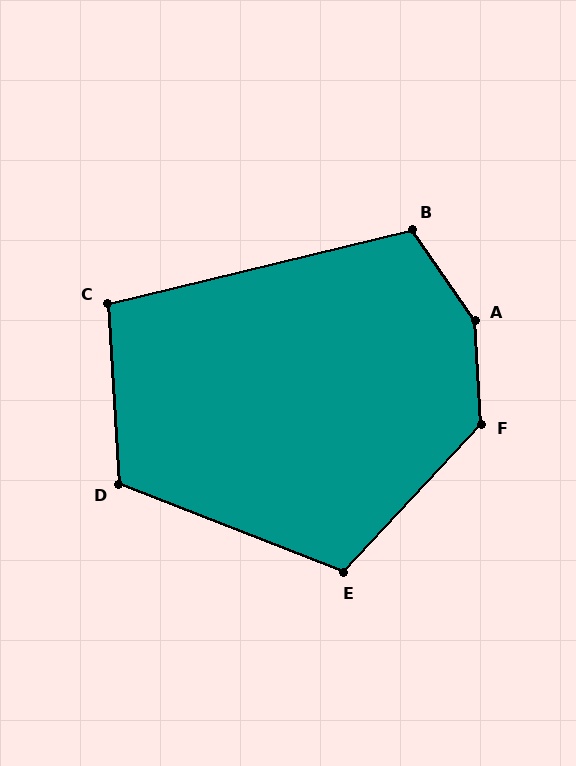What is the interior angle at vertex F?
Approximately 134 degrees (obtuse).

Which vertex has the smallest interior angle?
C, at approximately 100 degrees.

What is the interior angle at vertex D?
Approximately 115 degrees (obtuse).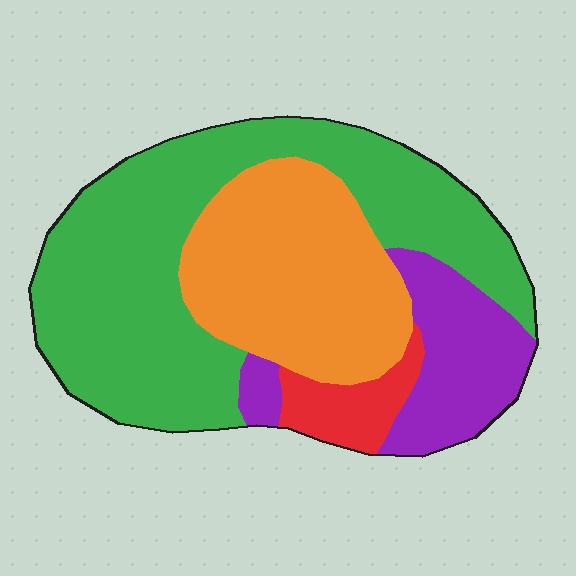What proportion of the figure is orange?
Orange covers roughly 30% of the figure.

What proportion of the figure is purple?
Purple covers about 15% of the figure.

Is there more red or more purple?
Purple.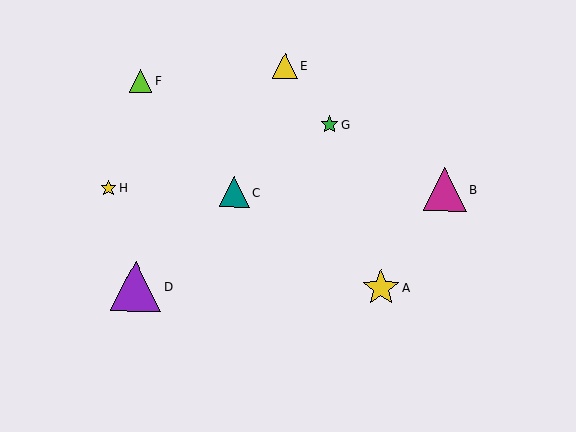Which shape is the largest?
The purple triangle (labeled D) is the largest.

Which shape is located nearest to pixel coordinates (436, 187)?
The magenta triangle (labeled B) at (445, 190) is nearest to that location.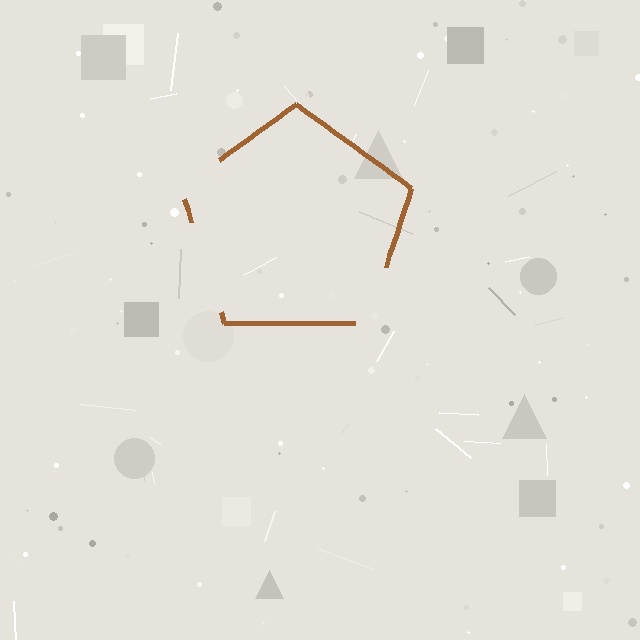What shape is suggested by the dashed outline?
The dashed outline suggests a pentagon.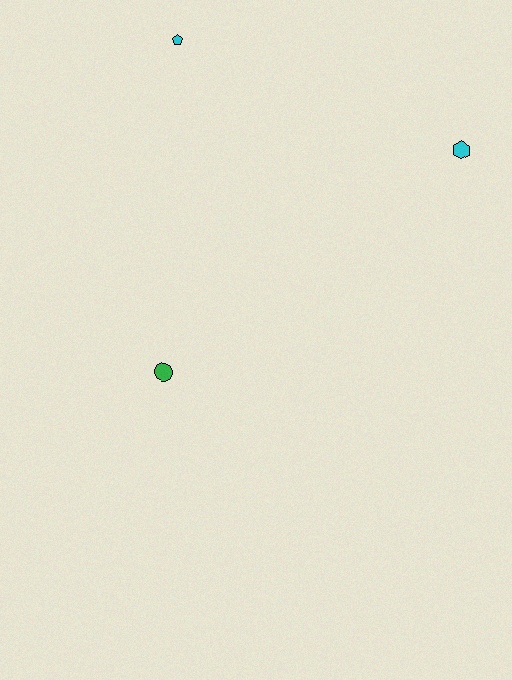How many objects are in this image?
There are 3 objects.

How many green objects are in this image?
There is 1 green object.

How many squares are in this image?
There are no squares.